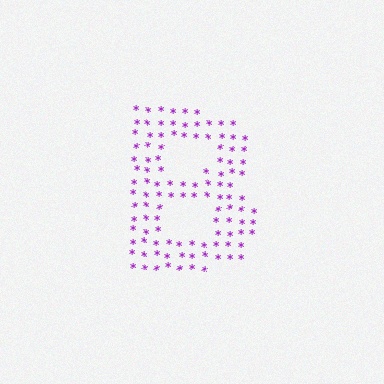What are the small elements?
The small elements are asterisks.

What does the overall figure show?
The overall figure shows the letter B.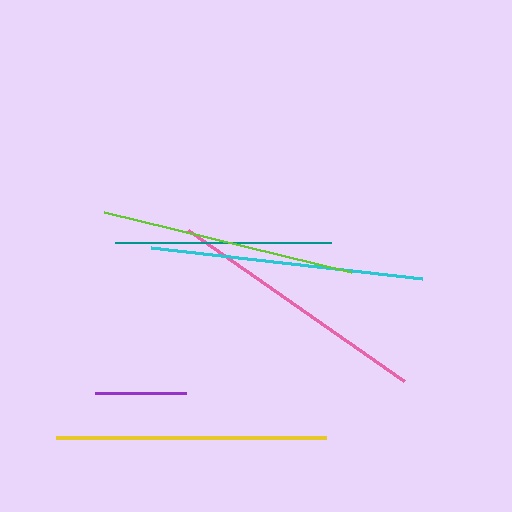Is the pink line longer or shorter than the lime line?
The pink line is longer than the lime line.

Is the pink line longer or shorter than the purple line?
The pink line is longer than the purple line.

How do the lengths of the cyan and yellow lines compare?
The cyan and yellow lines are approximately the same length.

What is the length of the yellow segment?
The yellow segment is approximately 271 pixels long.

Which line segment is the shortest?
The purple line is the shortest at approximately 92 pixels.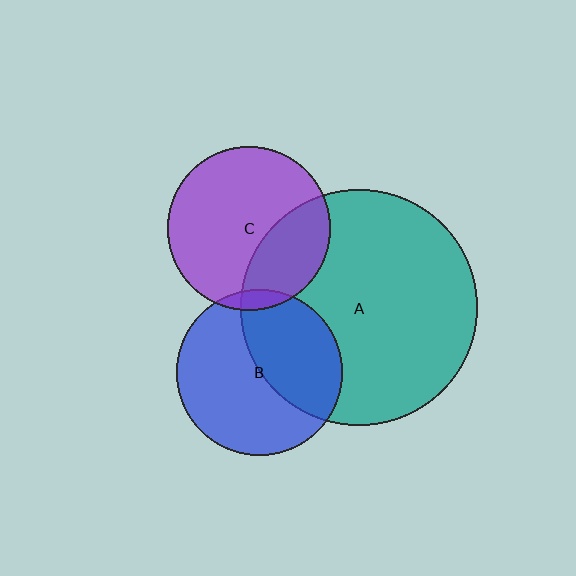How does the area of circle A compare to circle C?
Approximately 2.1 times.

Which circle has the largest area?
Circle A (teal).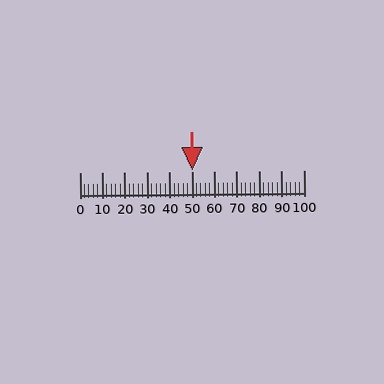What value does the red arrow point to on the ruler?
The red arrow points to approximately 50.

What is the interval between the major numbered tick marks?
The major tick marks are spaced 10 units apart.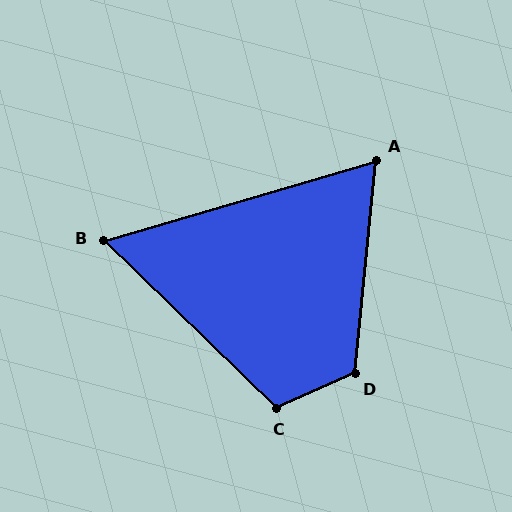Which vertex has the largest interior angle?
D, at approximately 120 degrees.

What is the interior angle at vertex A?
Approximately 68 degrees (acute).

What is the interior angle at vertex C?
Approximately 112 degrees (obtuse).